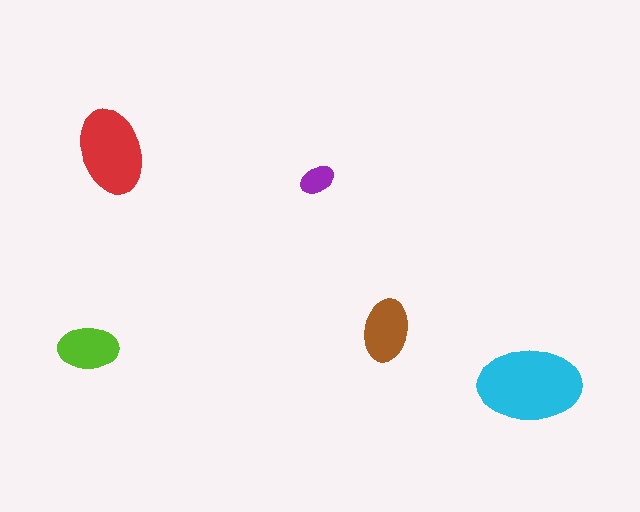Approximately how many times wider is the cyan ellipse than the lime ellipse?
About 1.5 times wider.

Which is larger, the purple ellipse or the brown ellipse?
The brown one.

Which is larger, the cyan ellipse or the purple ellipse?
The cyan one.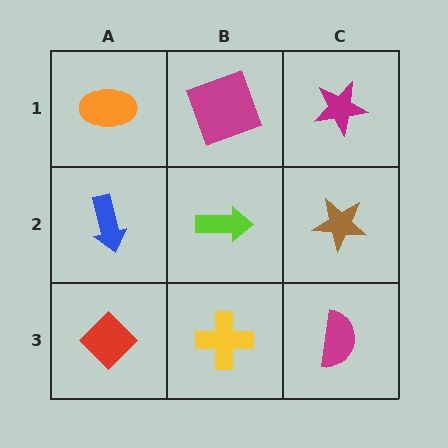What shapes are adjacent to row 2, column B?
A magenta square (row 1, column B), a yellow cross (row 3, column B), a blue arrow (row 2, column A), a brown star (row 2, column C).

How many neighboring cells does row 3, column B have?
3.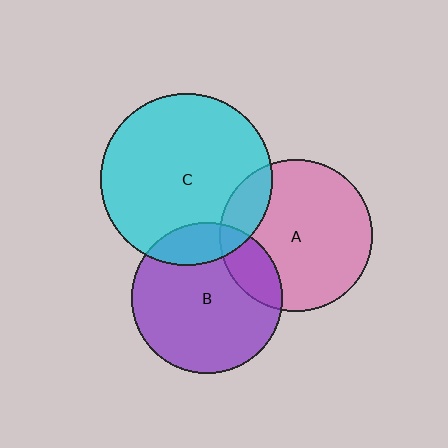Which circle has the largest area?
Circle C (cyan).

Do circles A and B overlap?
Yes.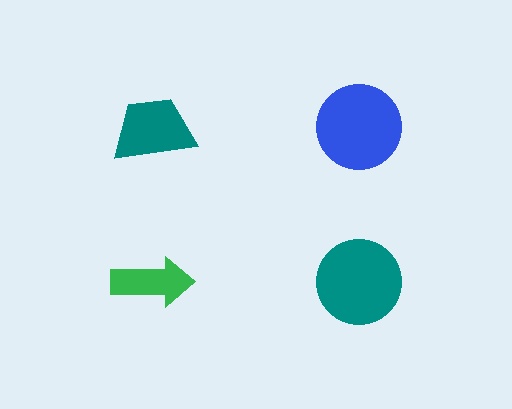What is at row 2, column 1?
A green arrow.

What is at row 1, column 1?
A teal trapezoid.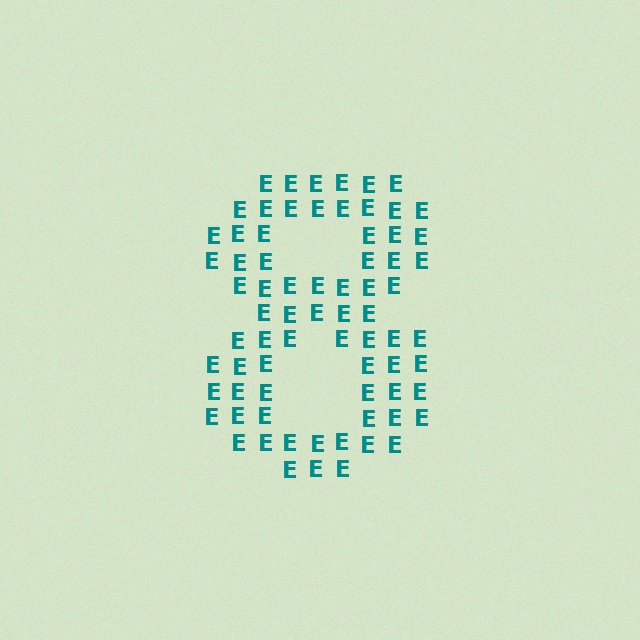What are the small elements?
The small elements are letter E's.